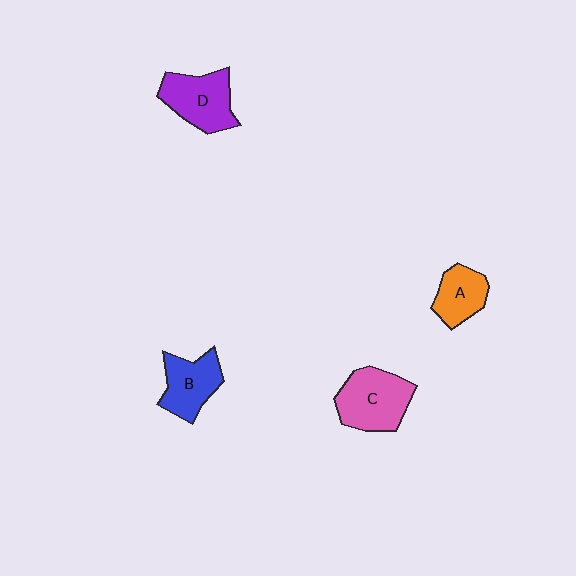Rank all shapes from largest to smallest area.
From largest to smallest: C (pink), D (purple), B (blue), A (orange).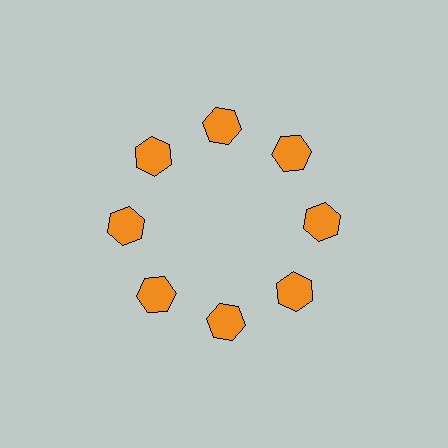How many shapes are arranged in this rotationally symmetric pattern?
There are 8 shapes, arranged in 8 groups of 1.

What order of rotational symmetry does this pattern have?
This pattern has 8-fold rotational symmetry.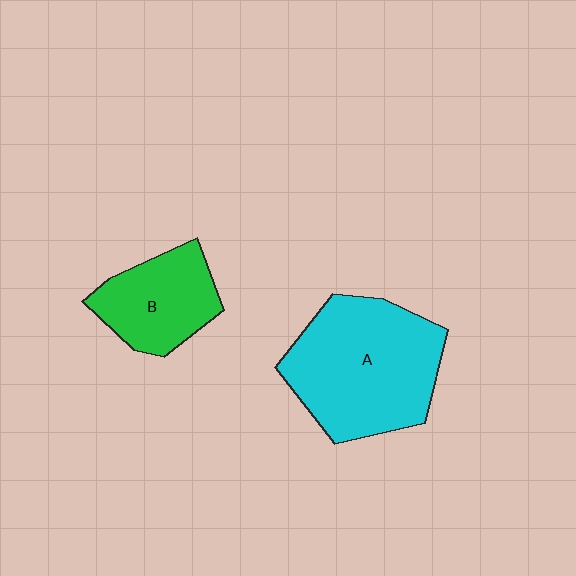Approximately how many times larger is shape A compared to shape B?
Approximately 1.8 times.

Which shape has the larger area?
Shape A (cyan).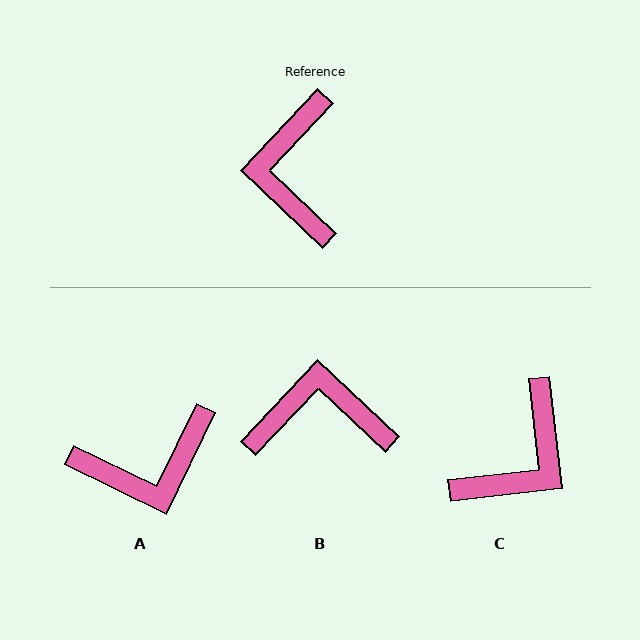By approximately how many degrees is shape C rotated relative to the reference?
Approximately 140 degrees counter-clockwise.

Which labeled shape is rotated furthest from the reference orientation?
C, about 140 degrees away.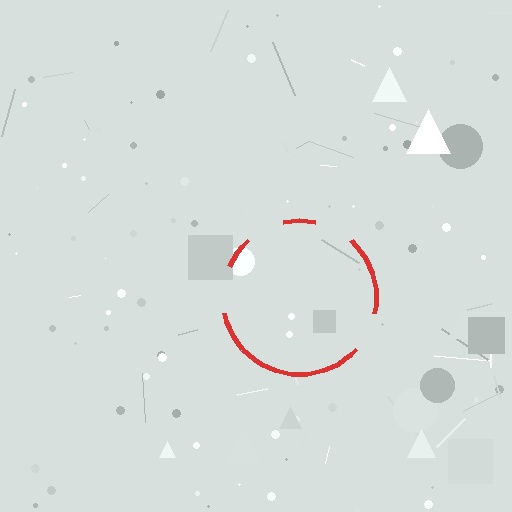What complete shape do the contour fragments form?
The contour fragments form a circle.